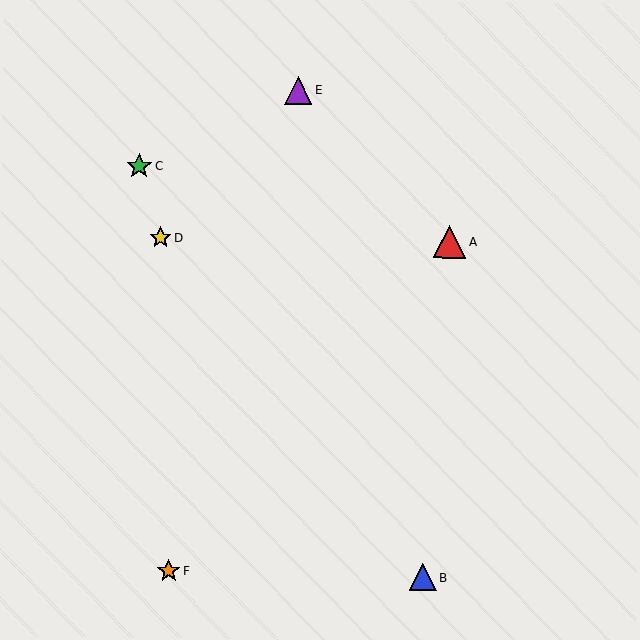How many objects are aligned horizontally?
2 objects (A, D) are aligned horizontally.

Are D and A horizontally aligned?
Yes, both are at y≈238.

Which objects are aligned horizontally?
Objects A, D are aligned horizontally.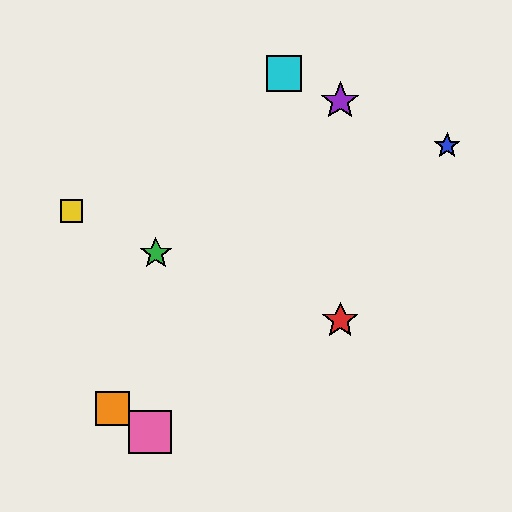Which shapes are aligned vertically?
The red star, the purple star are aligned vertically.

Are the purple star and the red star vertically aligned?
Yes, both are at x≈340.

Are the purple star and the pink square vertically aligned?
No, the purple star is at x≈340 and the pink square is at x≈150.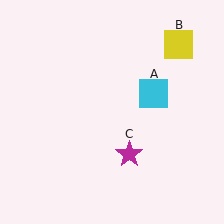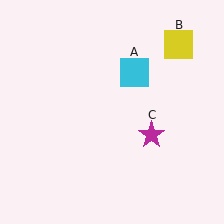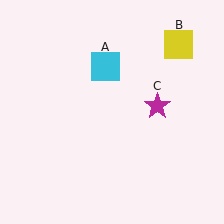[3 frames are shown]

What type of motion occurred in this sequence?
The cyan square (object A), magenta star (object C) rotated counterclockwise around the center of the scene.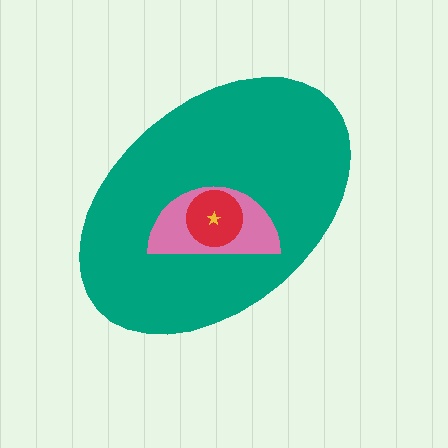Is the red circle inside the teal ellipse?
Yes.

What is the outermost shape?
The teal ellipse.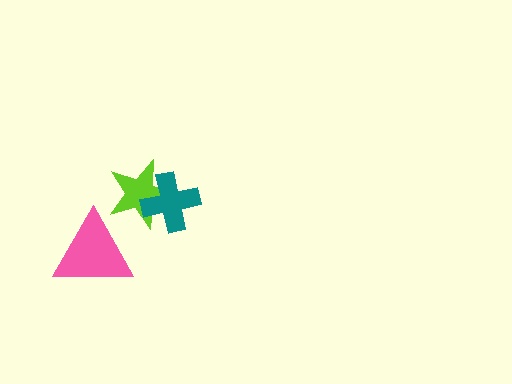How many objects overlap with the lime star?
1 object overlaps with the lime star.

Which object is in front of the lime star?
The teal cross is in front of the lime star.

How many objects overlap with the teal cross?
1 object overlaps with the teal cross.